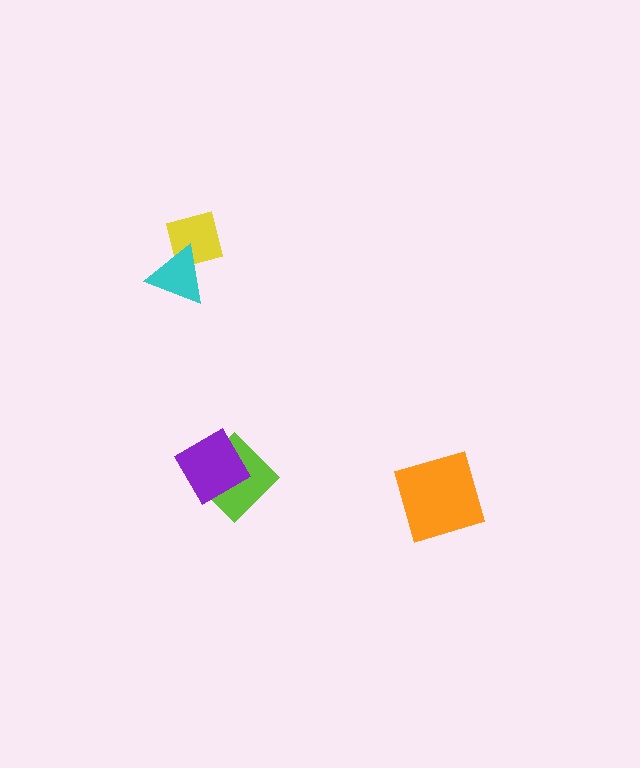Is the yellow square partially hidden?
Yes, it is partially covered by another shape.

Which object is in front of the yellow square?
The cyan triangle is in front of the yellow square.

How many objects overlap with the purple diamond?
1 object overlaps with the purple diamond.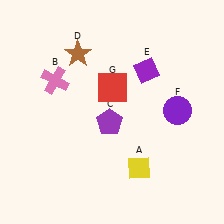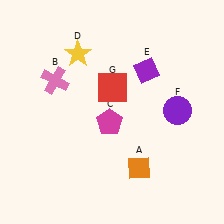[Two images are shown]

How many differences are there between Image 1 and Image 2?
There are 3 differences between the two images.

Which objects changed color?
A changed from yellow to orange. C changed from purple to magenta. D changed from brown to yellow.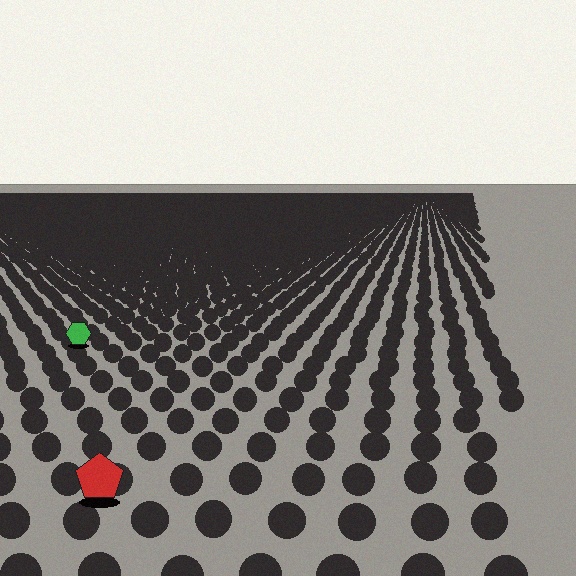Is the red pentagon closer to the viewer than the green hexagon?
Yes. The red pentagon is closer — you can tell from the texture gradient: the ground texture is coarser near it.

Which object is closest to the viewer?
The red pentagon is closest. The texture marks near it are larger and more spread out.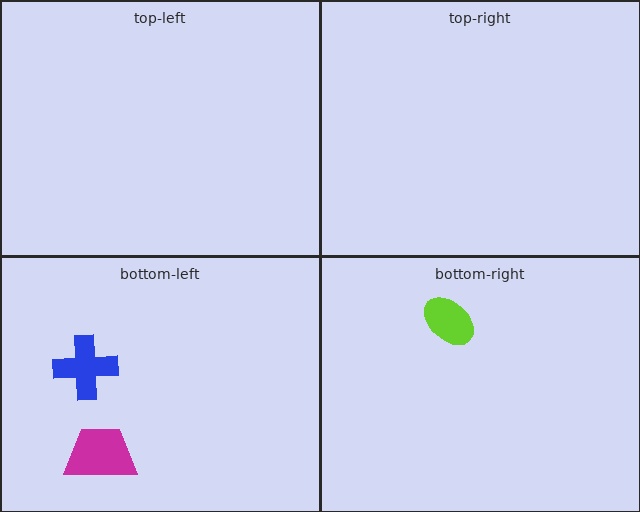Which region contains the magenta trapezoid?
The bottom-left region.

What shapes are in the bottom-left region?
The blue cross, the magenta trapezoid.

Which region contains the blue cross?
The bottom-left region.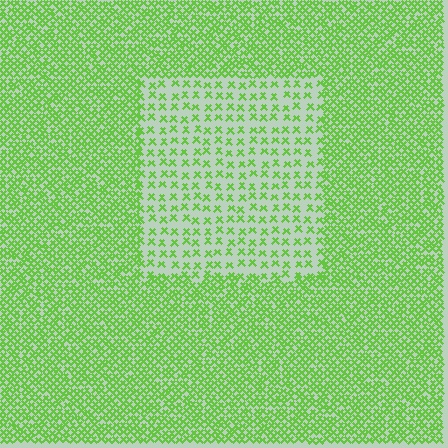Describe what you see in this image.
The image contains small lime elements arranged at two different densities. A rectangle-shaped region is visible where the elements are less densely packed than the surrounding area.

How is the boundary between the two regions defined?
The boundary is defined by a change in element density (approximately 2.6x ratio). All elements are the same color, size, and shape.